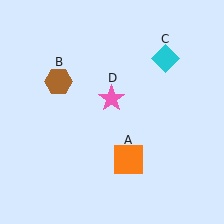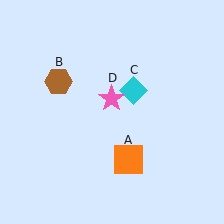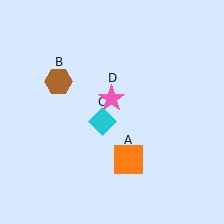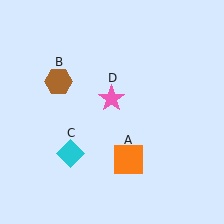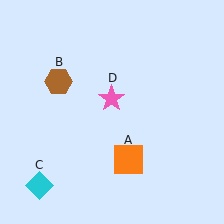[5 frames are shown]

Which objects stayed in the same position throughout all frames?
Orange square (object A) and brown hexagon (object B) and pink star (object D) remained stationary.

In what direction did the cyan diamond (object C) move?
The cyan diamond (object C) moved down and to the left.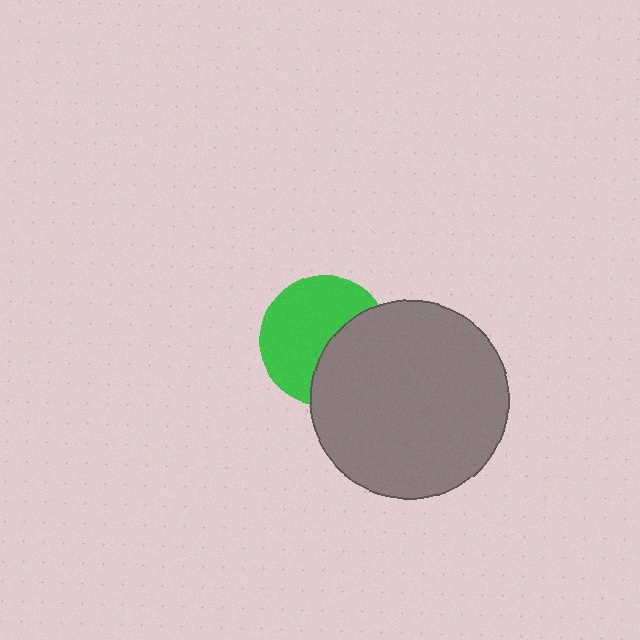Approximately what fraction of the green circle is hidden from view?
Roughly 40% of the green circle is hidden behind the gray circle.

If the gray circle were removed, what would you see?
You would see the complete green circle.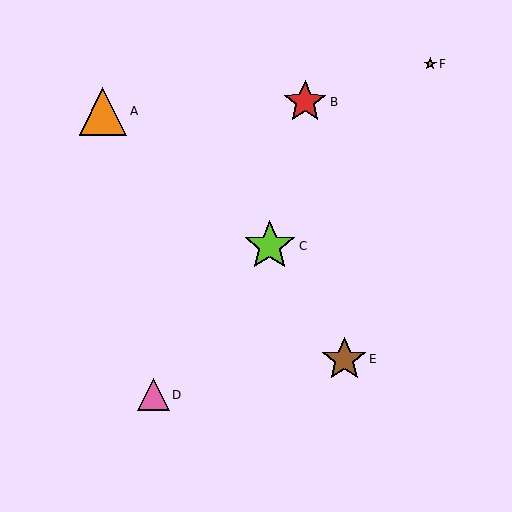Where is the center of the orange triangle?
The center of the orange triangle is at (103, 111).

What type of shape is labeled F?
Shape F is an orange star.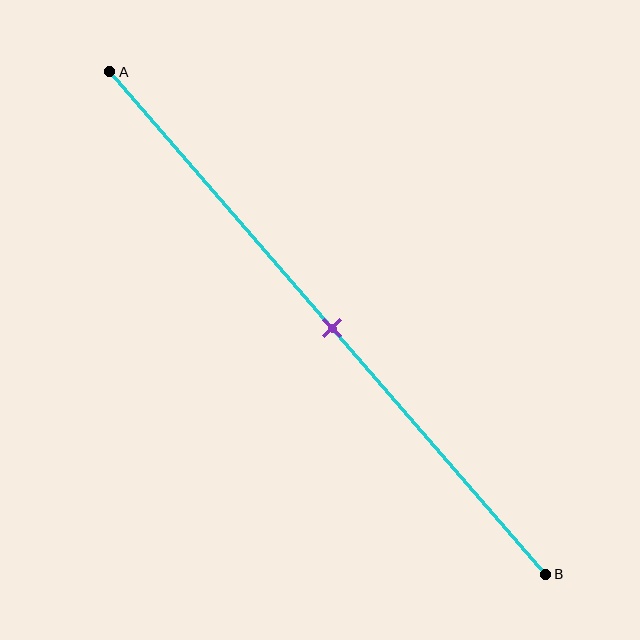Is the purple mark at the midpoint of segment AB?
Yes, the mark is approximately at the midpoint.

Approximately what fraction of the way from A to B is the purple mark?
The purple mark is approximately 50% of the way from A to B.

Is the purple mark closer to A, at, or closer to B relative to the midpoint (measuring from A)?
The purple mark is approximately at the midpoint of segment AB.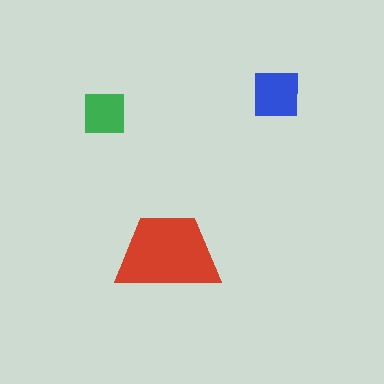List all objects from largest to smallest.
The red trapezoid, the blue square, the green square.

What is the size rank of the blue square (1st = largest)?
2nd.